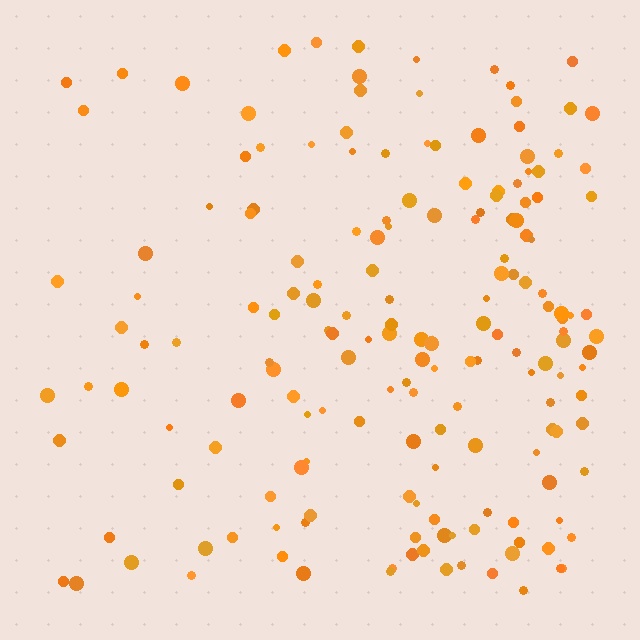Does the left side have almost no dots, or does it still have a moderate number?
Still a moderate number, just noticeably fewer than the right.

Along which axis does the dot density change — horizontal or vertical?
Horizontal.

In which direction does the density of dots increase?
From left to right, with the right side densest.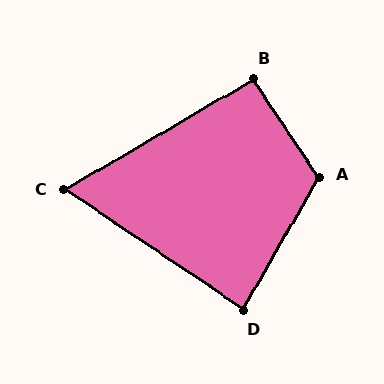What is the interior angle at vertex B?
Approximately 94 degrees (approximately right).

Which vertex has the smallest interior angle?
C, at approximately 64 degrees.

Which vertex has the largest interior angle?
A, at approximately 116 degrees.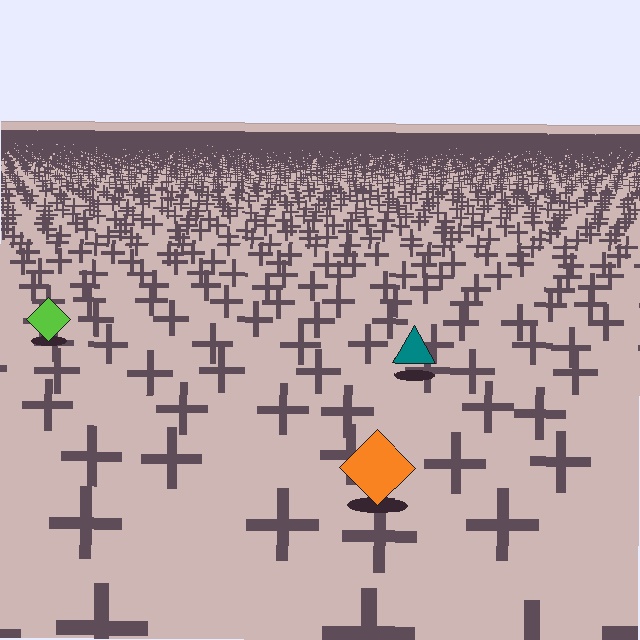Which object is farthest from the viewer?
The lime diamond is farthest from the viewer. It appears smaller and the ground texture around it is denser.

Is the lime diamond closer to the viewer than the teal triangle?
No. The teal triangle is closer — you can tell from the texture gradient: the ground texture is coarser near it.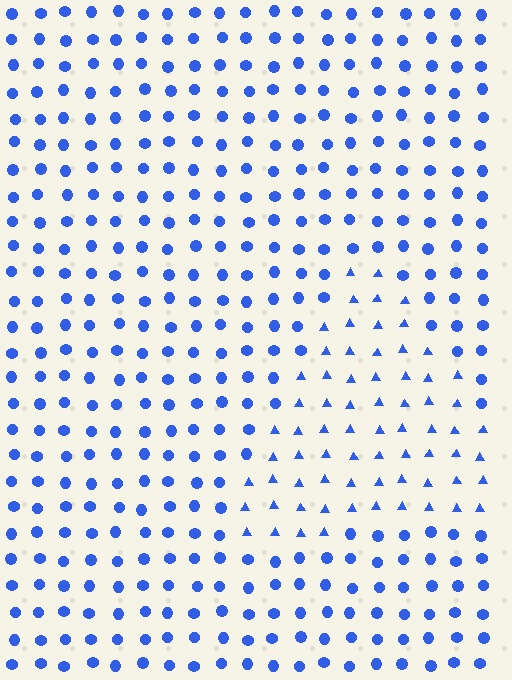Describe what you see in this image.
The image is filled with small blue elements arranged in a uniform grid. A triangle-shaped region contains triangles, while the surrounding area contains circles. The boundary is defined purely by the change in element shape.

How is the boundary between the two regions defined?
The boundary is defined by a change in element shape: triangles inside vs. circles outside. All elements share the same color and spacing.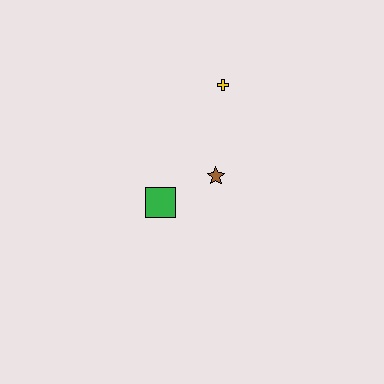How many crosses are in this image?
There is 1 cross.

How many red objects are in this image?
There are no red objects.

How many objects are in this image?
There are 3 objects.